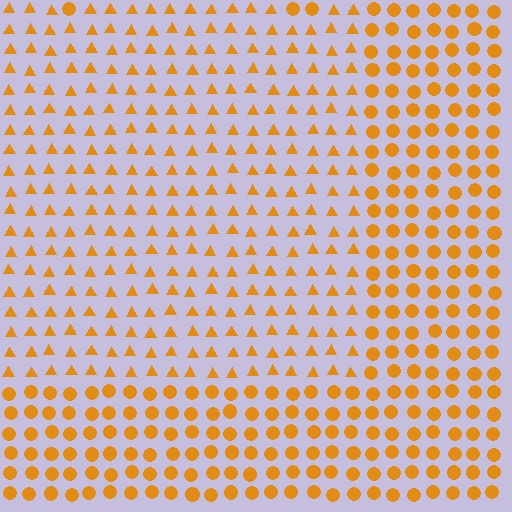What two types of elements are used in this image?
The image uses triangles inside the rectangle region and circles outside it.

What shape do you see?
I see a rectangle.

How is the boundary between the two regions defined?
The boundary is defined by a change in element shape: triangles inside vs. circles outside. All elements share the same color and spacing.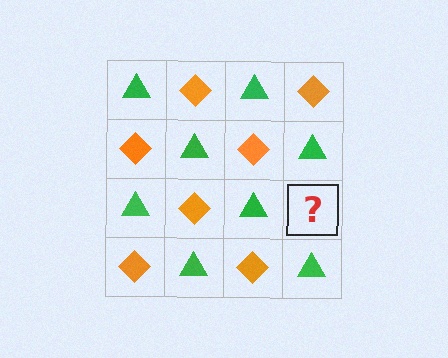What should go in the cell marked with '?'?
The missing cell should contain an orange diamond.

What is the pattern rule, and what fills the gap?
The rule is that it alternates green triangle and orange diamond in a checkerboard pattern. The gap should be filled with an orange diamond.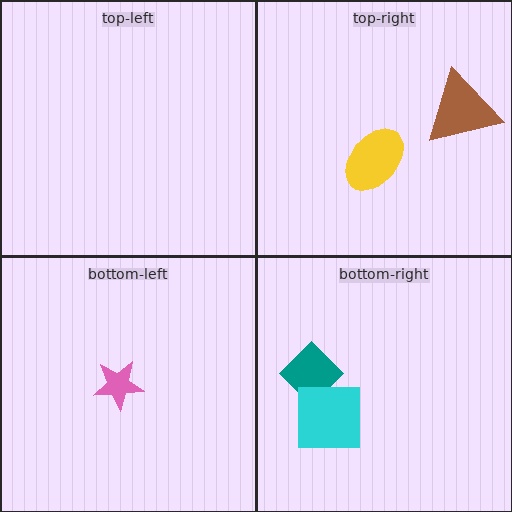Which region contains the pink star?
The bottom-left region.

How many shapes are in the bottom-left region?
1.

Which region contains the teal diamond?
The bottom-right region.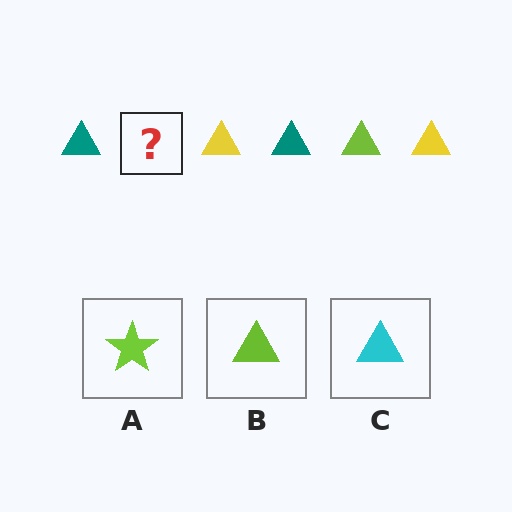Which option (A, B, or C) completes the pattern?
B.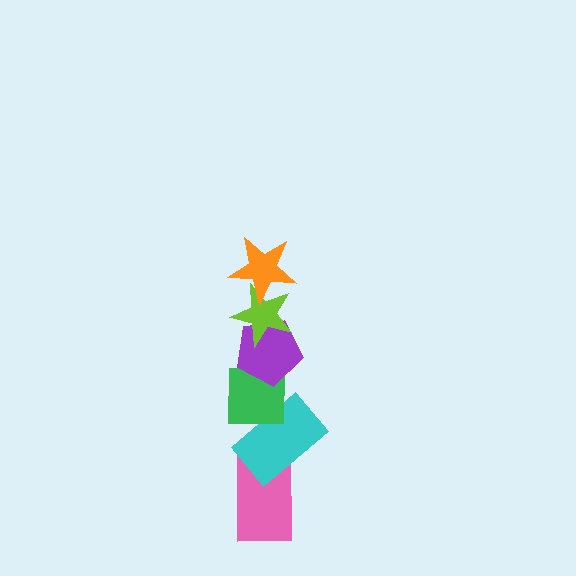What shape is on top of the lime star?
The orange star is on top of the lime star.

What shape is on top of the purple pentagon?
The lime star is on top of the purple pentagon.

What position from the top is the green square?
The green square is 4th from the top.